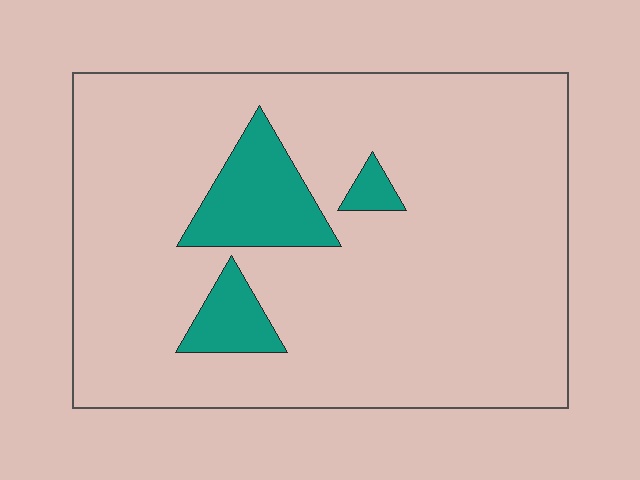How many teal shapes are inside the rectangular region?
3.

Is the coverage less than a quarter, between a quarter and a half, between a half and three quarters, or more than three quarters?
Less than a quarter.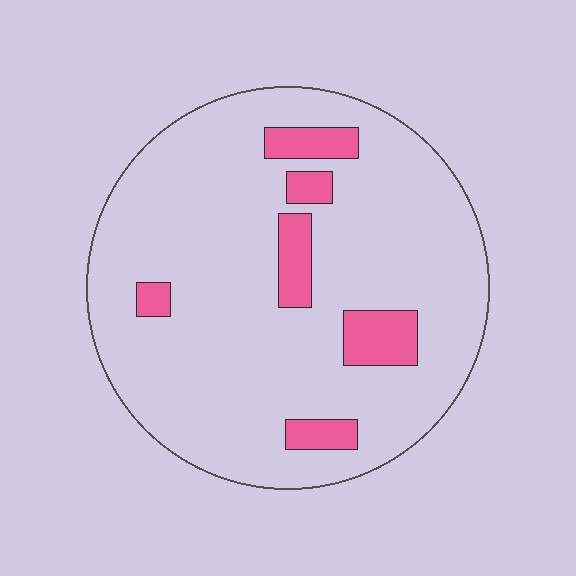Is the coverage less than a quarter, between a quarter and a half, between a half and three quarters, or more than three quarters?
Less than a quarter.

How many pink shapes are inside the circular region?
6.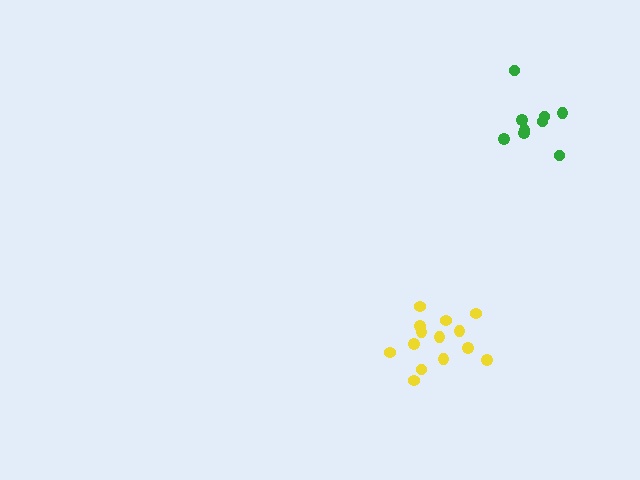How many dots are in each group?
Group 1: 14 dots, Group 2: 9 dots (23 total).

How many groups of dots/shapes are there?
There are 2 groups.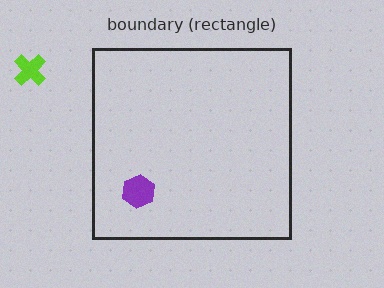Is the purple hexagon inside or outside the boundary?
Inside.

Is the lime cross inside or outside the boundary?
Outside.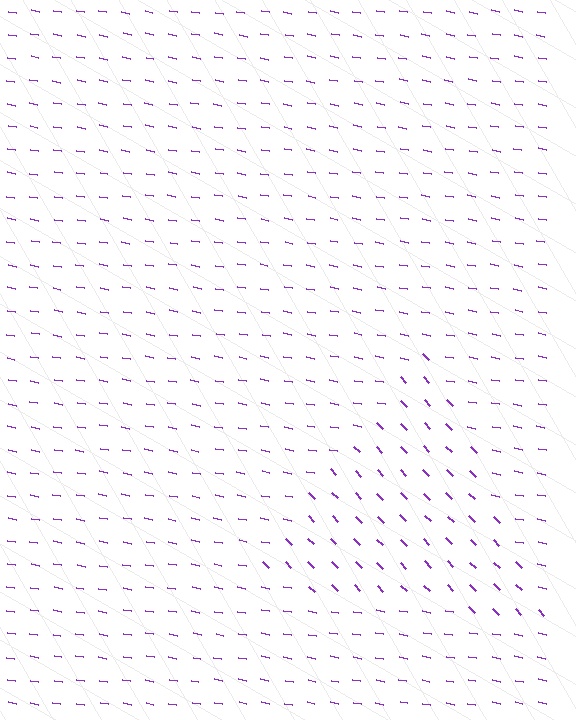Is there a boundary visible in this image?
Yes, there is a texture boundary formed by a change in line orientation.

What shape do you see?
I see a triangle.